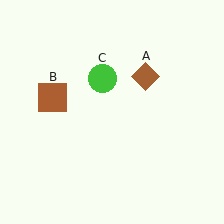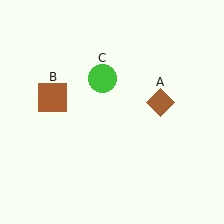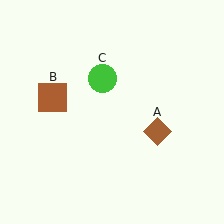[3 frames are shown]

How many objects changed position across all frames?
1 object changed position: brown diamond (object A).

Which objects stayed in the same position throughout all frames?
Brown square (object B) and green circle (object C) remained stationary.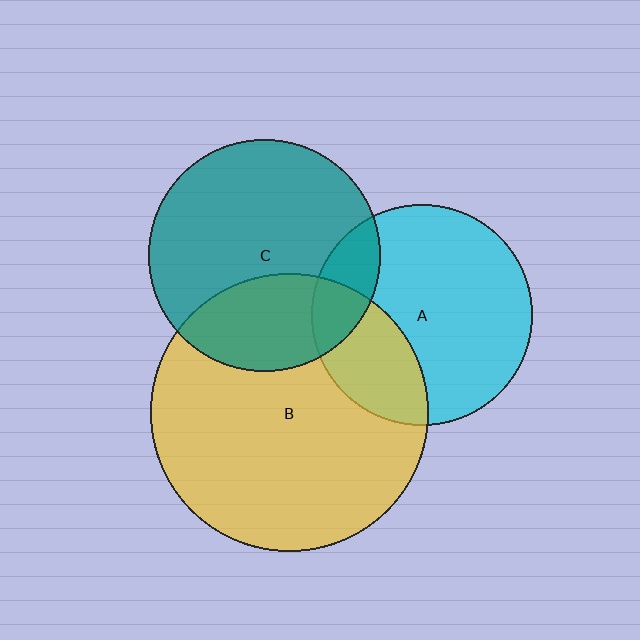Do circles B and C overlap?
Yes.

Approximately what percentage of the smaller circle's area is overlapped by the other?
Approximately 30%.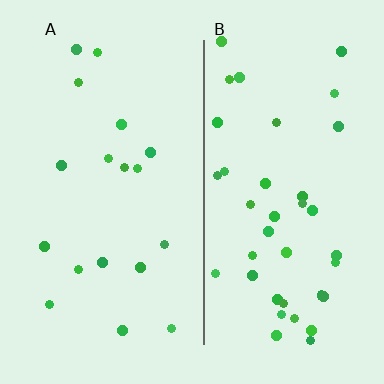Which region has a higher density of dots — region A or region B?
B (the right).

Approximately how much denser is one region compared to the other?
Approximately 2.3× — region B over region A.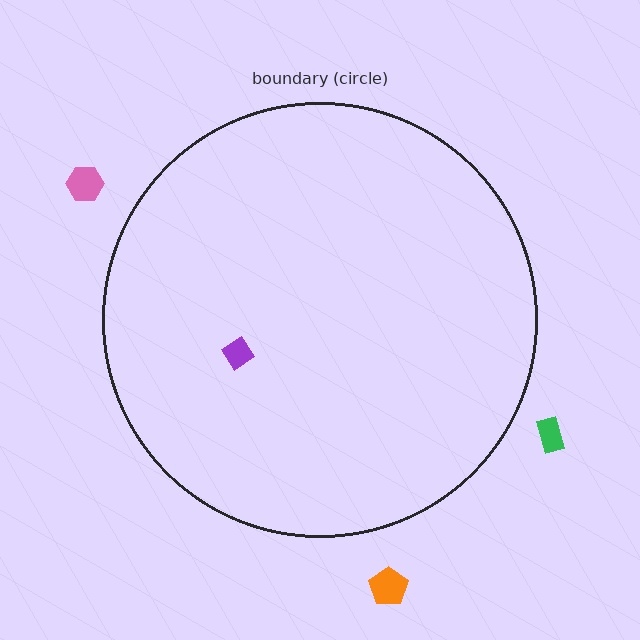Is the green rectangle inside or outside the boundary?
Outside.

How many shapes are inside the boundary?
1 inside, 3 outside.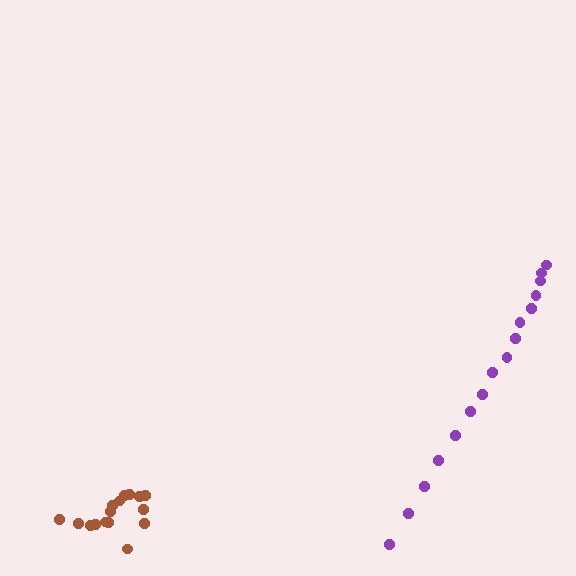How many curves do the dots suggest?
There are 2 distinct paths.